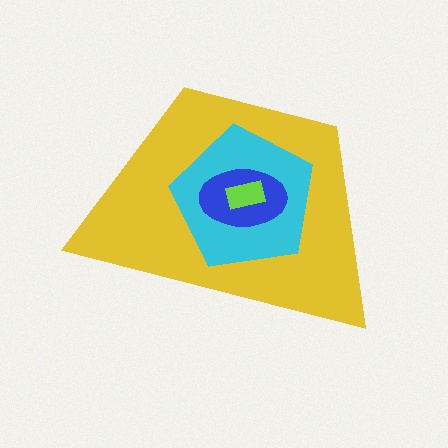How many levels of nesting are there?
4.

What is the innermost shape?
The lime rectangle.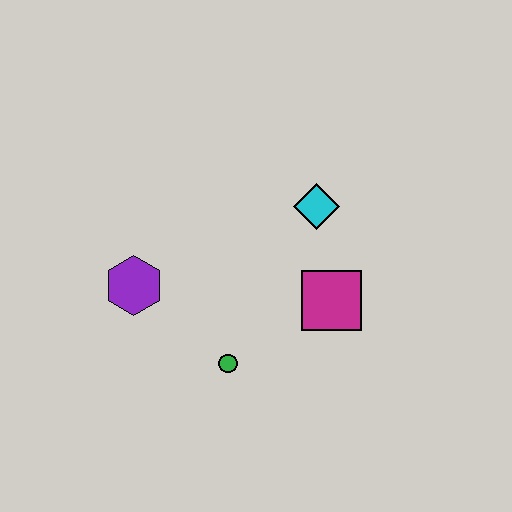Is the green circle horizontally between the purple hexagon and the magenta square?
Yes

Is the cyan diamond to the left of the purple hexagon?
No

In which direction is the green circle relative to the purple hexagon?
The green circle is to the right of the purple hexagon.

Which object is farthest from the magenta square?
The purple hexagon is farthest from the magenta square.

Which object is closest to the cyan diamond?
The magenta square is closest to the cyan diamond.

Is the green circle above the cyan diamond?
No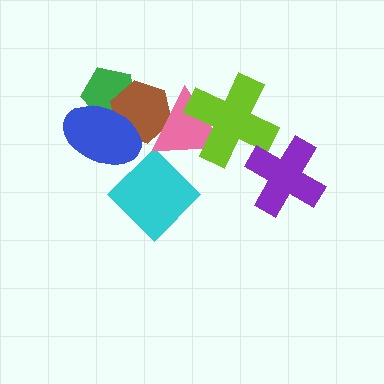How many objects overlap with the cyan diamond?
1 object overlaps with the cyan diamond.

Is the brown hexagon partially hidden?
Yes, it is partially covered by another shape.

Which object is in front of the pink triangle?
The lime cross is in front of the pink triangle.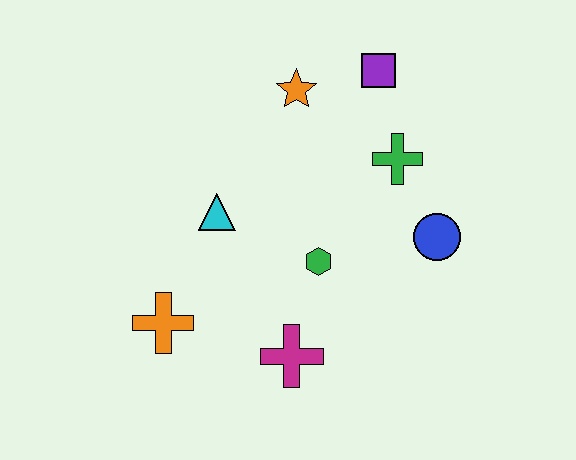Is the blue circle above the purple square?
No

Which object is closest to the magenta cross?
The green hexagon is closest to the magenta cross.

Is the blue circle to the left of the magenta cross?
No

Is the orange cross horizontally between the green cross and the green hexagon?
No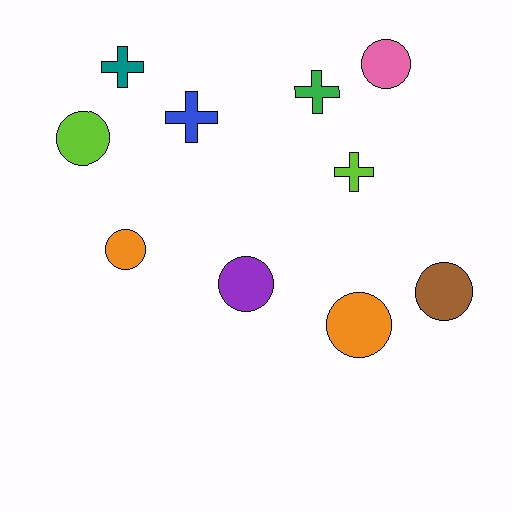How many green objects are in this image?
There is 1 green object.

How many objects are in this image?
There are 10 objects.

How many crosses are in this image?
There are 4 crosses.